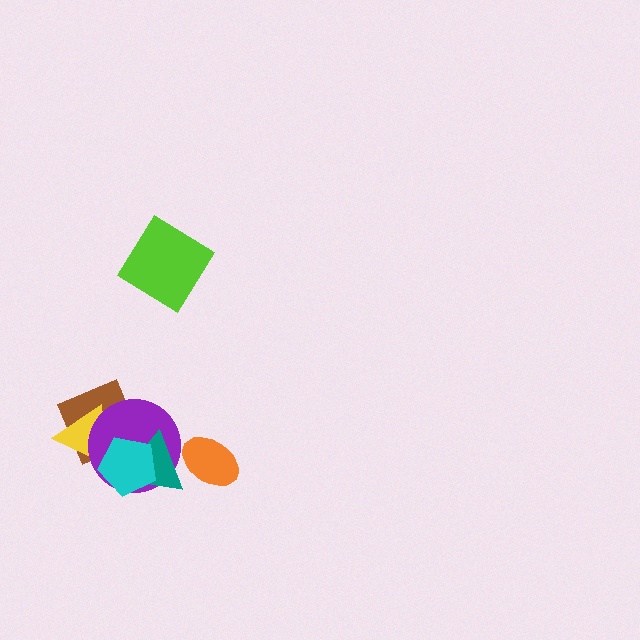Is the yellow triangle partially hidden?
Yes, it is partially covered by another shape.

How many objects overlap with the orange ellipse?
1 object overlaps with the orange ellipse.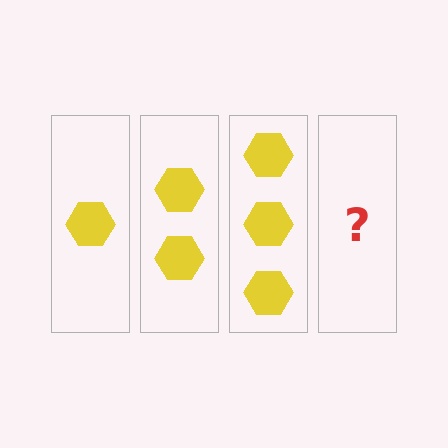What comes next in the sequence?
The next element should be 4 hexagons.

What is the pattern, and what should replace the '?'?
The pattern is that each step adds one more hexagon. The '?' should be 4 hexagons.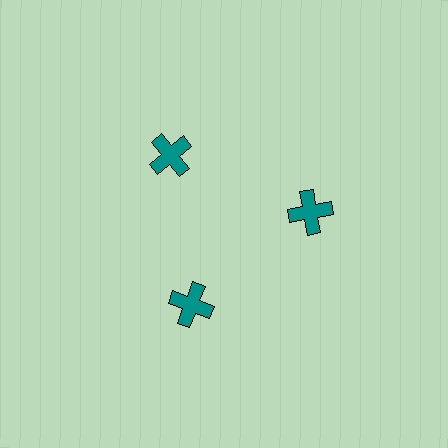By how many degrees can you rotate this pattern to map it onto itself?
The pattern maps onto itself every 120 degrees of rotation.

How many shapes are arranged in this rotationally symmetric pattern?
There are 3 shapes, arranged in 3 groups of 1.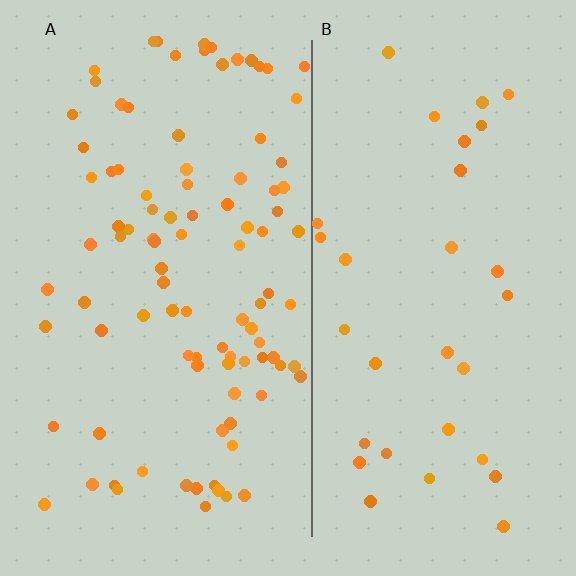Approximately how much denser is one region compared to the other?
Approximately 2.9× — region A over region B.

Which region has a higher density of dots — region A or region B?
A (the left).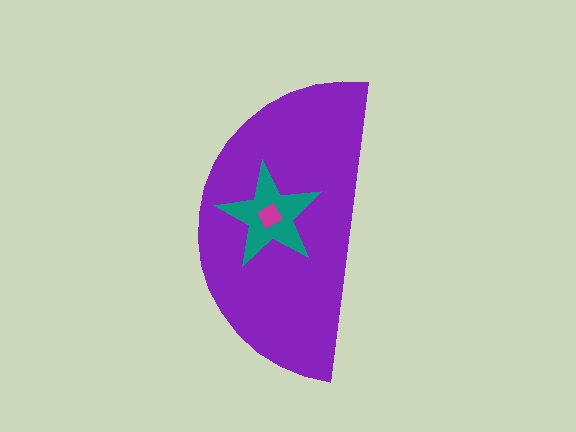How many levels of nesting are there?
3.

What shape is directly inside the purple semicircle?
The teal star.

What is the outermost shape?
The purple semicircle.